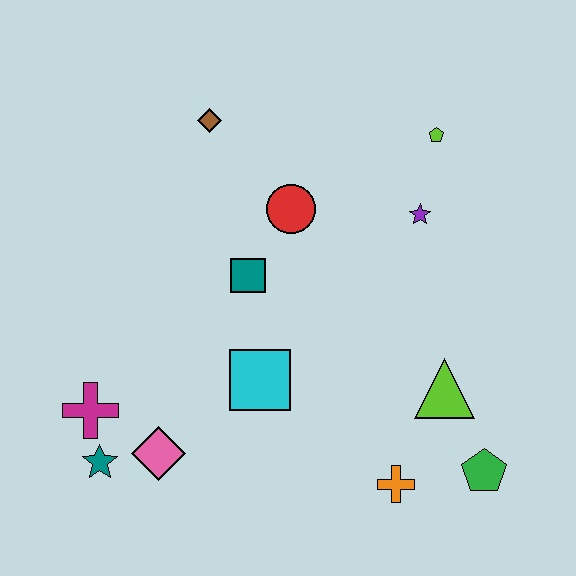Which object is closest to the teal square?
The red circle is closest to the teal square.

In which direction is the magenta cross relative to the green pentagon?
The magenta cross is to the left of the green pentagon.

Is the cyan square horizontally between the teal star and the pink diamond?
No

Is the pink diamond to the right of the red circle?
No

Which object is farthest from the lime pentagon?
The teal star is farthest from the lime pentagon.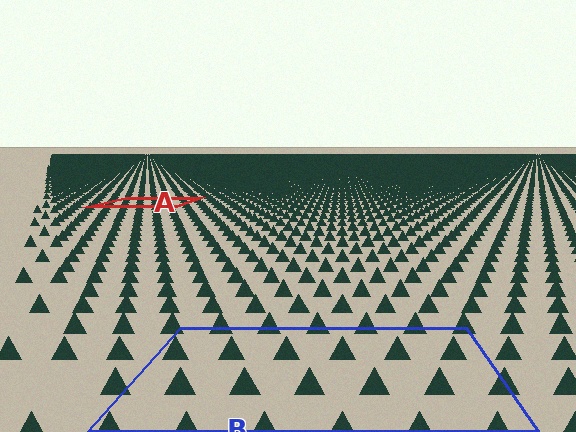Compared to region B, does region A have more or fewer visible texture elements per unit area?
Region A has more texture elements per unit area — they are packed more densely because it is farther away.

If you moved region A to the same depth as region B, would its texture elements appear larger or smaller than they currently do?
They would appear larger. At a closer depth, the same texture elements are projected at a bigger on-screen size.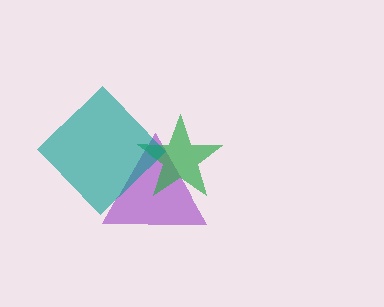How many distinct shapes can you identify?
There are 3 distinct shapes: a purple triangle, a green star, a teal diamond.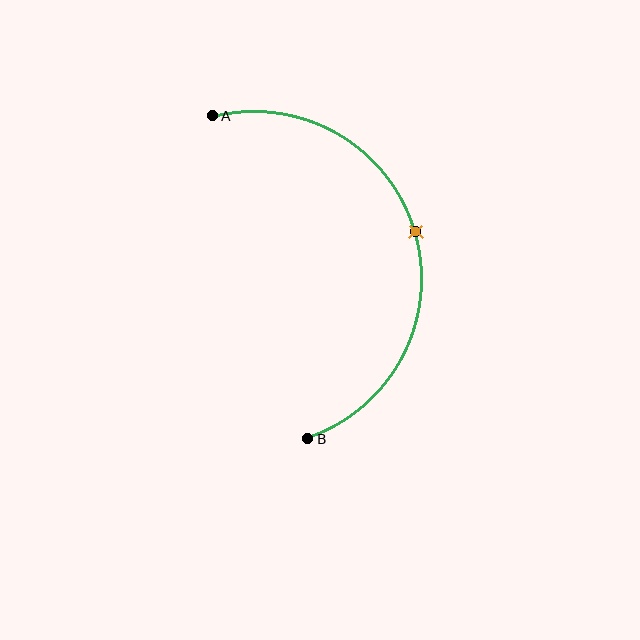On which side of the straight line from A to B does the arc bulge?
The arc bulges to the right of the straight line connecting A and B.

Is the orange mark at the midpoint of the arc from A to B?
Yes. The orange mark lies on the arc at equal arc-length from both A and B — it is the arc midpoint.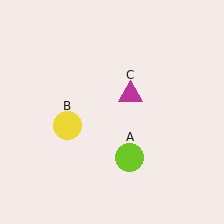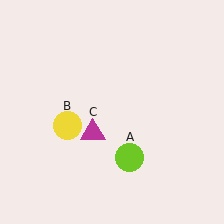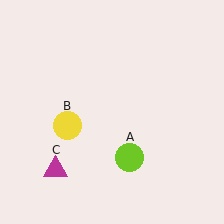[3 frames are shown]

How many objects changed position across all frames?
1 object changed position: magenta triangle (object C).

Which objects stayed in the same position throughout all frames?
Lime circle (object A) and yellow circle (object B) remained stationary.